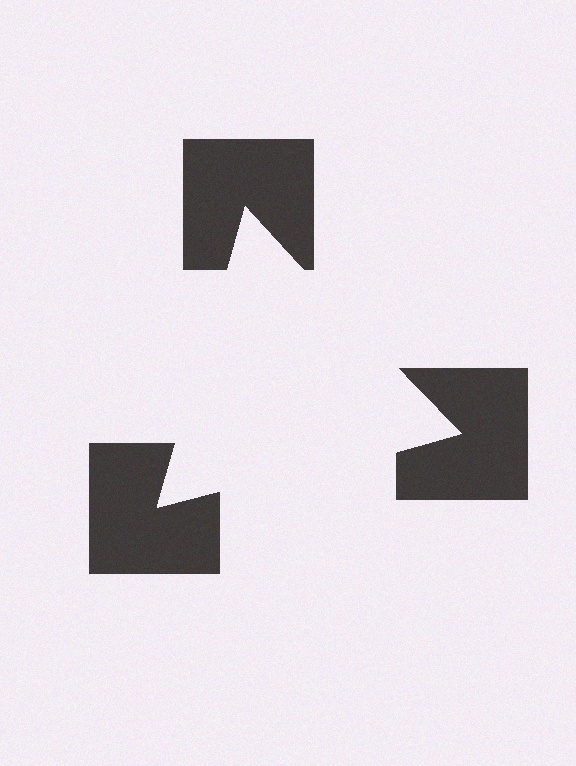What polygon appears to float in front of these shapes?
An illusory triangle — its edges are inferred from the aligned wedge cuts in the notched squares, not physically drawn.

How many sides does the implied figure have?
3 sides.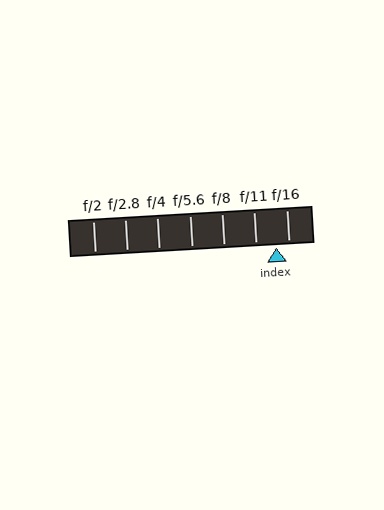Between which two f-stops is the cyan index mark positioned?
The index mark is between f/11 and f/16.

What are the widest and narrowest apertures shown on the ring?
The widest aperture shown is f/2 and the narrowest is f/16.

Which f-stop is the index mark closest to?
The index mark is closest to f/16.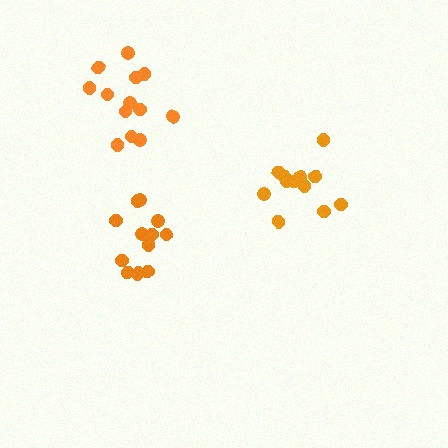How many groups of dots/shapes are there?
There are 3 groups.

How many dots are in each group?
Group 1: 13 dots, Group 2: 12 dots, Group 3: 13 dots (38 total).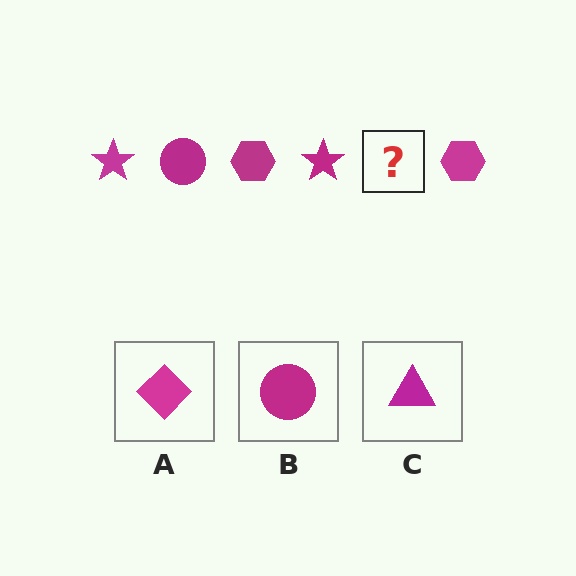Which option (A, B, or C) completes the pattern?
B.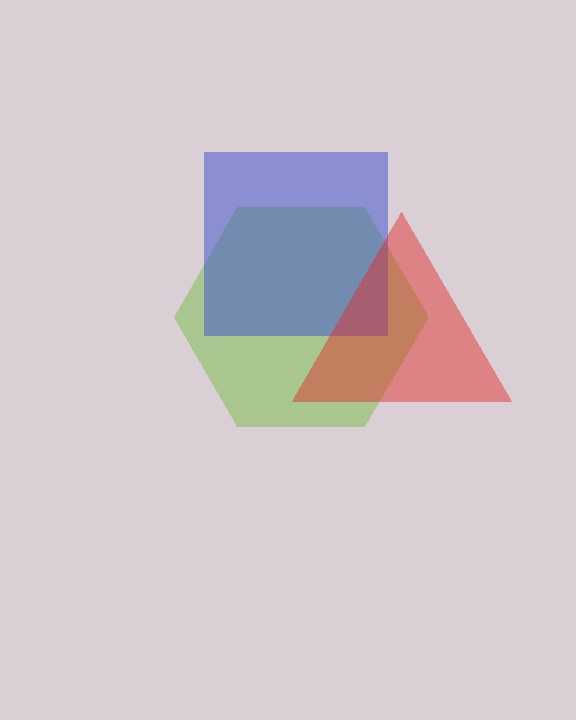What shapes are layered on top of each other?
The layered shapes are: a lime hexagon, a blue square, a red triangle.